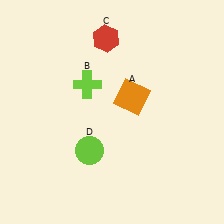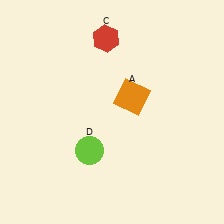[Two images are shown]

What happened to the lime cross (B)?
The lime cross (B) was removed in Image 2. It was in the top-left area of Image 1.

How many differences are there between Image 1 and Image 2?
There is 1 difference between the two images.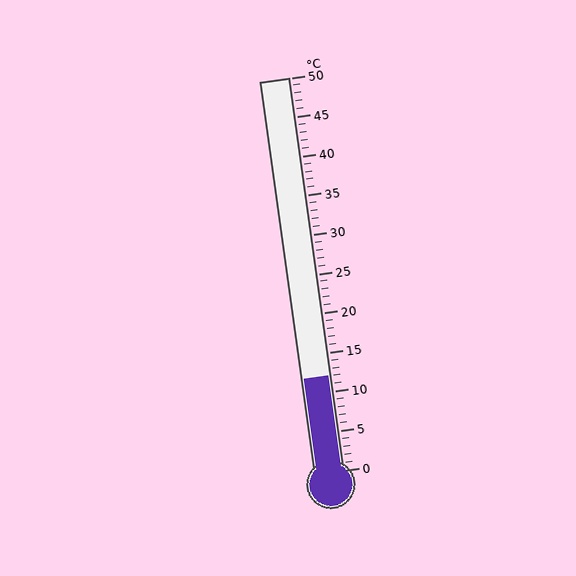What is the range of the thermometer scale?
The thermometer scale ranges from 0°C to 50°C.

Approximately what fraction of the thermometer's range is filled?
The thermometer is filled to approximately 25% of its range.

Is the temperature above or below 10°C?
The temperature is above 10°C.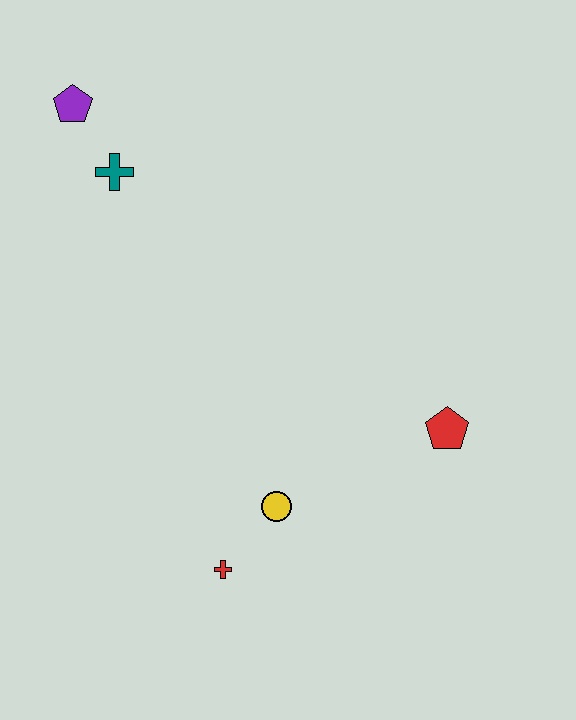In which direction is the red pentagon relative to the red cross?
The red pentagon is to the right of the red cross.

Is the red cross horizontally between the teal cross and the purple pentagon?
No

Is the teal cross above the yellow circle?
Yes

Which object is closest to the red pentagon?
The yellow circle is closest to the red pentagon.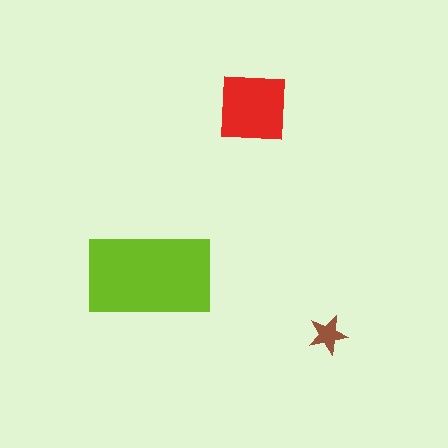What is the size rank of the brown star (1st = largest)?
3rd.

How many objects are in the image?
There are 3 objects in the image.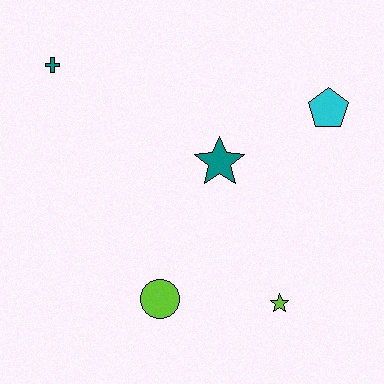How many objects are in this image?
There are 5 objects.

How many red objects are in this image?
There are no red objects.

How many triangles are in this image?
There are no triangles.